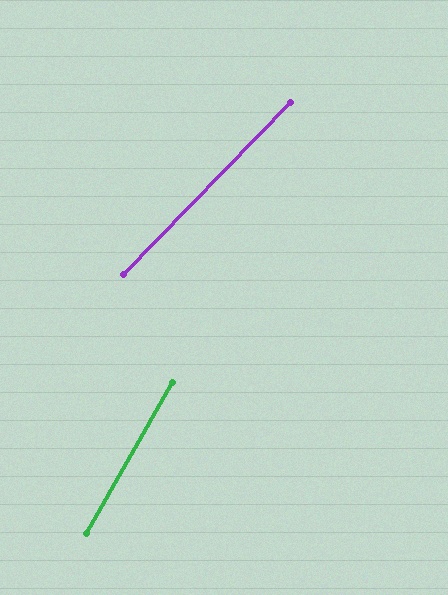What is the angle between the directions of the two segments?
Approximately 15 degrees.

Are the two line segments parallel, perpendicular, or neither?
Neither parallel nor perpendicular — they differ by about 15°.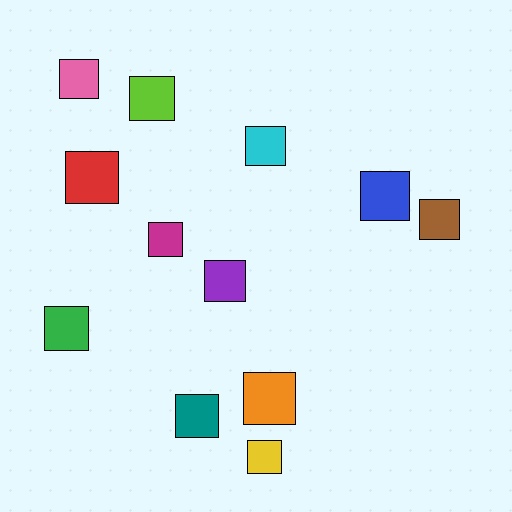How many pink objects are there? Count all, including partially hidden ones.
There is 1 pink object.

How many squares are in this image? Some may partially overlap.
There are 12 squares.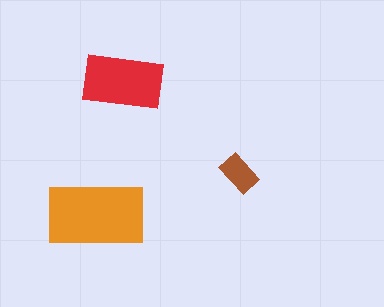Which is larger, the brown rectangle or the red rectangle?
The red one.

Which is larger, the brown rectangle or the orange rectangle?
The orange one.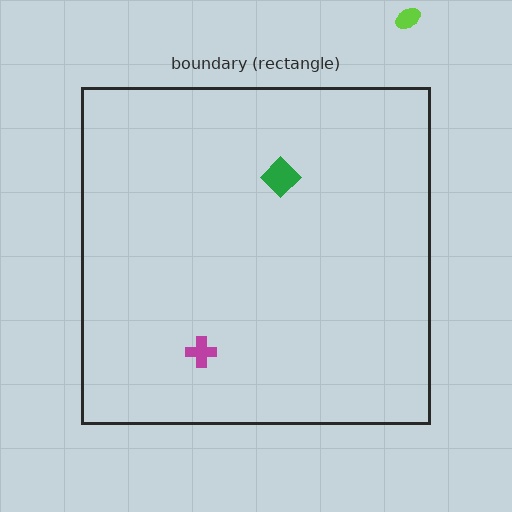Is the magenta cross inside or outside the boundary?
Inside.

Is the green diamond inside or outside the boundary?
Inside.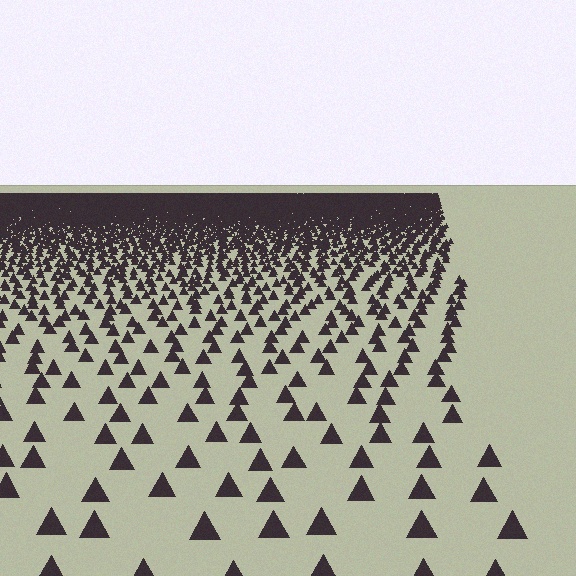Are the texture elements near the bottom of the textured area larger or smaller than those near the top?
Larger. Near the bottom, elements are closer to the viewer and appear at a bigger on-screen size.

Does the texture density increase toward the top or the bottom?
Density increases toward the top.